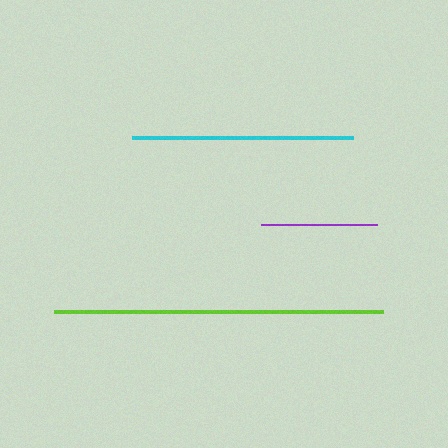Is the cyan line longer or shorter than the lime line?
The lime line is longer than the cyan line.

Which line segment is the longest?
The lime line is the longest at approximately 329 pixels.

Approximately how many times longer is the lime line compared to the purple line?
The lime line is approximately 2.8 times the length of the purple line.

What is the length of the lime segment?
The lime segment is approximately 329 pixels long.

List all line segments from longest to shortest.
From longest to shortest: lime, cyan, purple.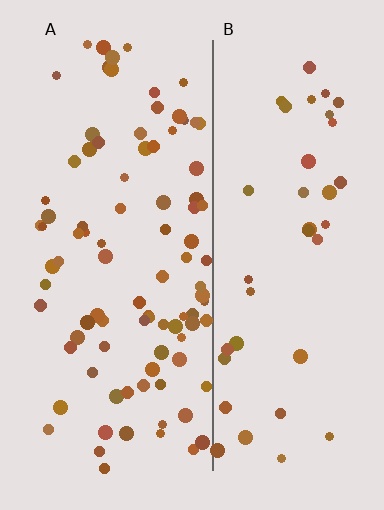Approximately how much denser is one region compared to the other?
Approximately 2.3× — region A over region B.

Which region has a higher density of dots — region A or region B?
A (the left).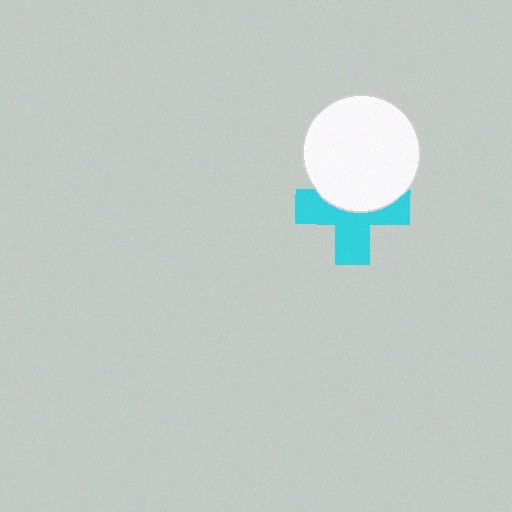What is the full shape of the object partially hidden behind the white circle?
The partially hidden object is a cyan cross.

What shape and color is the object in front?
The object in front is a white circle.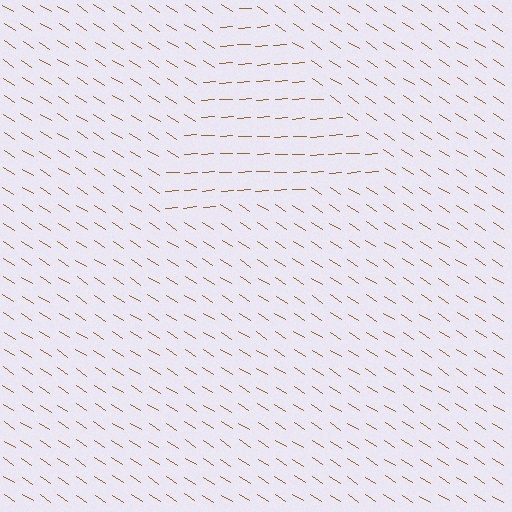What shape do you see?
I see a triangle.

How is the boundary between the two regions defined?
The boundary is defined purely by a change in line orientation (approximately 37 degrees difference). All lines are the same color and thickness.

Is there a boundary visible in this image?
Yes, there is a texture boundary formed by a change in line orientation.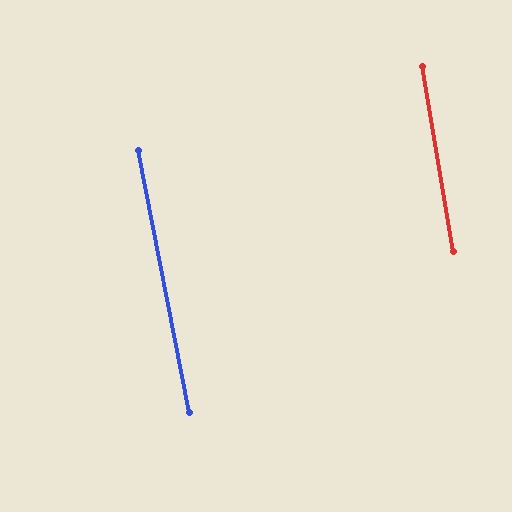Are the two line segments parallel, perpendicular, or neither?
Parallel — their directions differ by only 1.3°.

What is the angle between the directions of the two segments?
Approximately 1 degree.